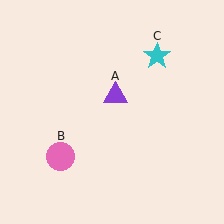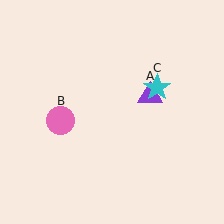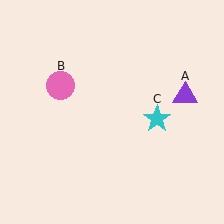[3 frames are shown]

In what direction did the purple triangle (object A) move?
The purple triangle (object A) moved right.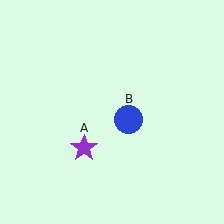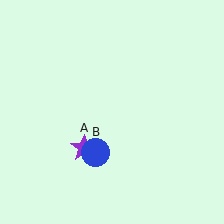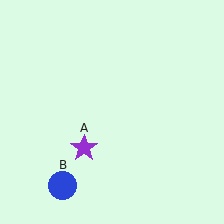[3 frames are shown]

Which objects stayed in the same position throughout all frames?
Purple star (object A) remained stationary.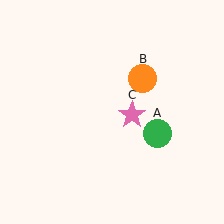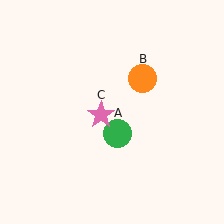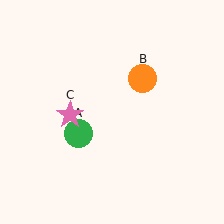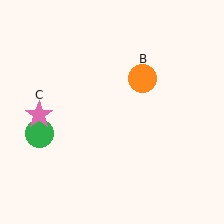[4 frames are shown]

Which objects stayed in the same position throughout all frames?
Orange circle (object B) remained stationary.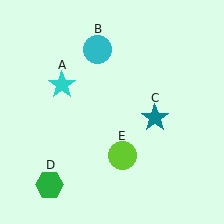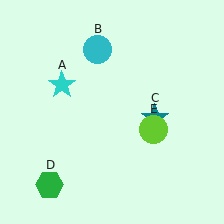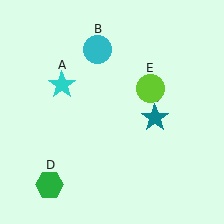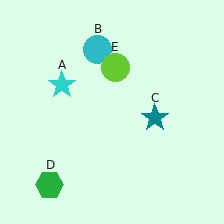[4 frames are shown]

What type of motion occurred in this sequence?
The lime circle (object E) rotated counterclockwise around the center of the scene.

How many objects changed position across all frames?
1 object changed position: lime circle (object E).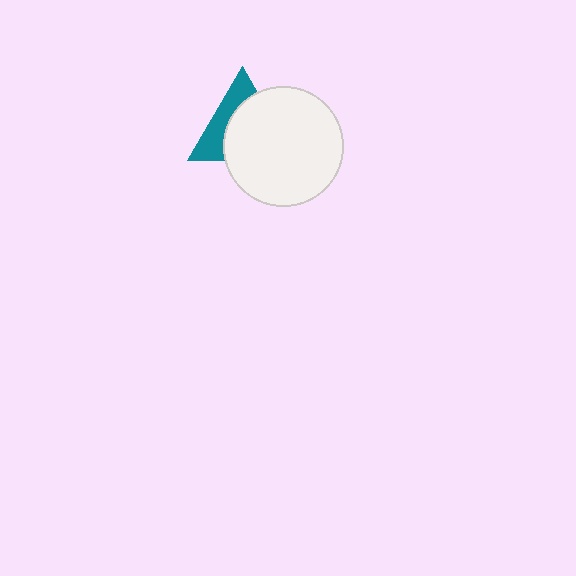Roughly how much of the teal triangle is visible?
A small part of it is visible (roughly 39%).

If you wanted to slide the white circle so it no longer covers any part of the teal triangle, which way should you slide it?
Slide it toward the lower-right — that is the most direct way to separate the two shapes.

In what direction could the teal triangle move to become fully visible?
The teal triangle could move toward the upper-left. That would shift it out from behind the white circle entirely.